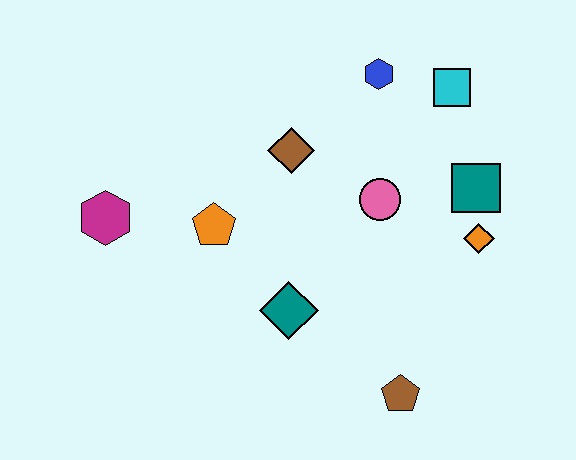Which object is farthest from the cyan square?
The magenta hexagon is farthest from the cyan square.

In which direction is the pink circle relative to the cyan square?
The pink circle is below the cyan square.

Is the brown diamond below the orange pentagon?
No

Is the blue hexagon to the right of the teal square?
No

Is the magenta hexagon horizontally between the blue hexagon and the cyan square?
No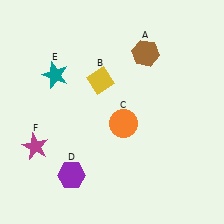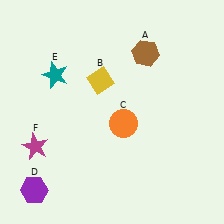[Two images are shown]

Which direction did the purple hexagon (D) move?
The purple hexagon (D) moved left.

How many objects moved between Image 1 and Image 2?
1 object moved between the two images.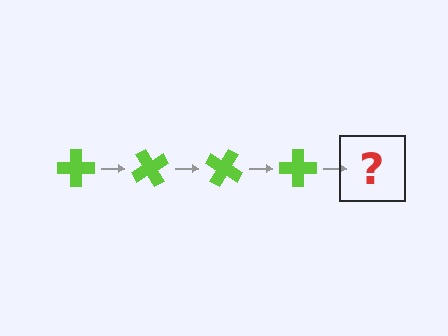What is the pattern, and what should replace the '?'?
The pattern is that the cross rotates 60 degrees each step. The '?' should be a lime cross rotated 240 degrees.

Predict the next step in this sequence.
The next step is a lime cross rotated 240 degrees.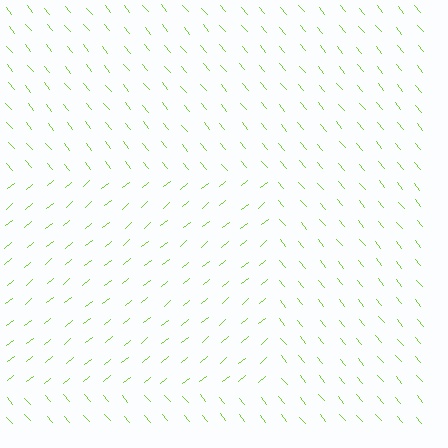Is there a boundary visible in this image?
Yes, there is a texture boundary formed by a change in line orientation.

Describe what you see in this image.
The image is filled with small lime line segments. A rectangle region in the image has lines oriented differently from the surrounding lines, creating a visible texture boundary.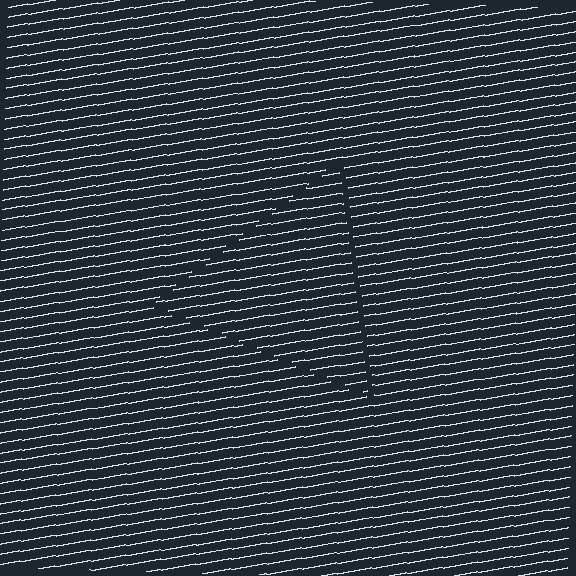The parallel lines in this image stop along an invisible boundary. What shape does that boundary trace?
An illusory triangle. The interior of the shape contains the same grating, shifted by half a period — the contour is defined by the phase discontinuity where line-ends from the inner and outer gratings abut.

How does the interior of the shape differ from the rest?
The interior of the shape contains the same grating, shifted by half a period — the contour is defined by the phase discontinuity where line-ends from the inner and outer gratings abut.